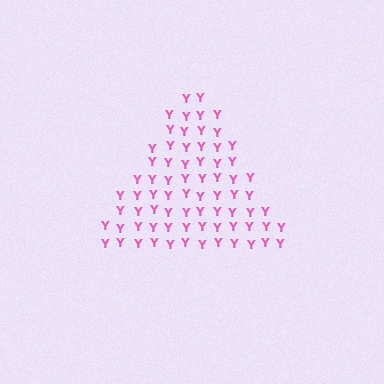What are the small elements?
The small elements are letter Y's.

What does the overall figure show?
The overall figure shows a triangle.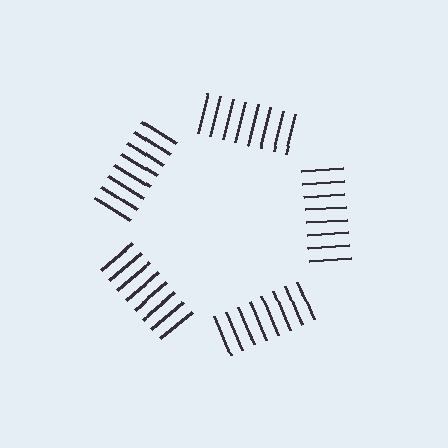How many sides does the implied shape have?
5 sides — the line-ends trace a pentagon.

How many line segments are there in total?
40 — 8 along each of the 5 edges.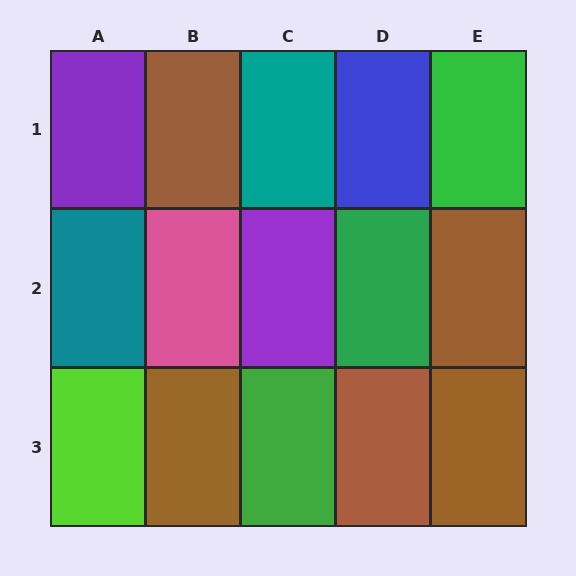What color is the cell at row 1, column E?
Green.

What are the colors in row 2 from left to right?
Teal, pink, purple, green, brown.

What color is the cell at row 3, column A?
Lime.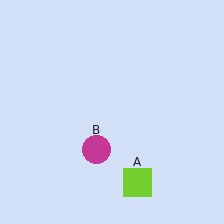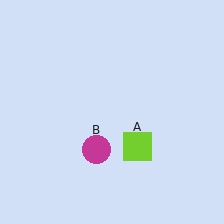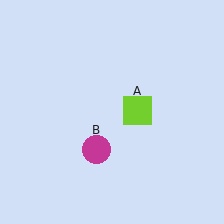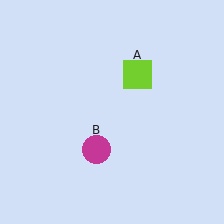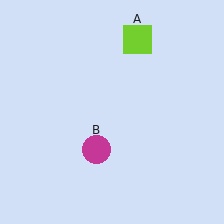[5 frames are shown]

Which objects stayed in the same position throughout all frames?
Magenta circle (object B) remained stationary.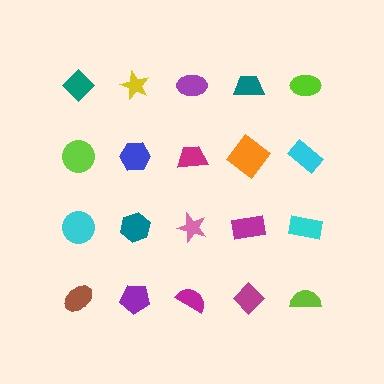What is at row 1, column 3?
A purple ellipse.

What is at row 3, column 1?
A cyan circle.